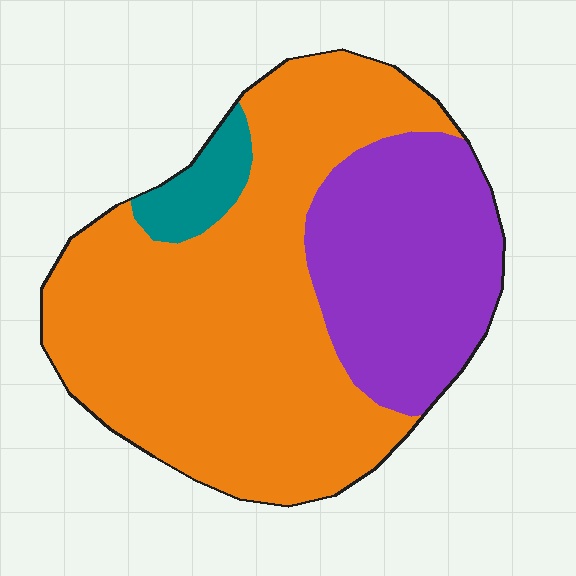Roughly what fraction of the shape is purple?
Purple covers 30% of the shape.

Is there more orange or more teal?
Orange.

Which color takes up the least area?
Teal, at roughly 5%.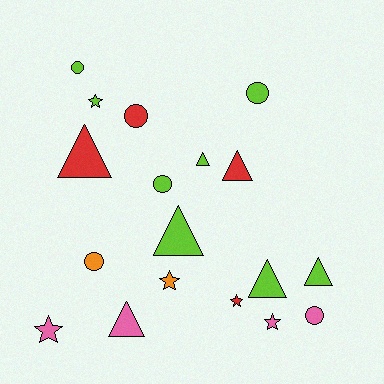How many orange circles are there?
There is 1 orange circle.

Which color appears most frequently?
Lime, with 8 objects.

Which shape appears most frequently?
Triangle, with 7 objects.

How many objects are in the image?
There are 18 objects.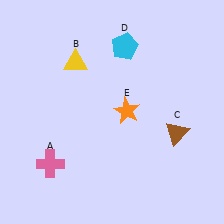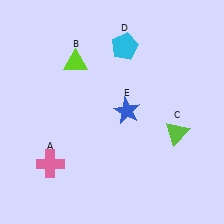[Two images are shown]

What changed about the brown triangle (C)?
In Image 1, C is brown. In Image 2, it changed to lime.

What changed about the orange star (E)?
In Image 1, E is orange. In Image 2, it changed to blue.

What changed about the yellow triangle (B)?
In Image 1, B is yellow. In Image 2, it changed to lime.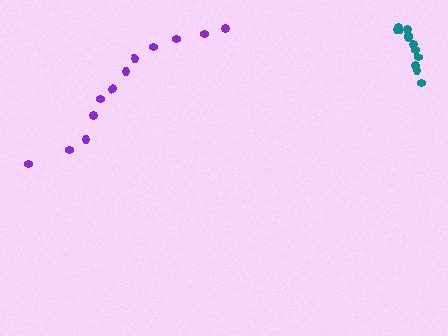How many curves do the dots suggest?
There are 2 distinct paths.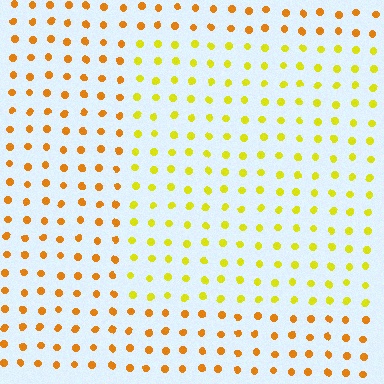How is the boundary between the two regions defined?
The boundary is defined purely by a slight shift in hue (about 31 degrees). Spacing, size, and orientation are identical on both sides.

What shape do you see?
I see a rectangle.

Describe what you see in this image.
The image is filled with small orange elements in a uniform arrangement. A rectangle-shaped region is visible where the elements are tinted to a slightly different hue, forming a subtle color boundary.